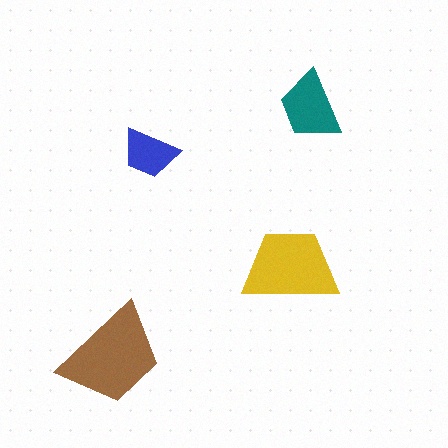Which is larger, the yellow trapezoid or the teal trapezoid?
The yellow one.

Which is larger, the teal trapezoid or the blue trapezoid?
The teal one.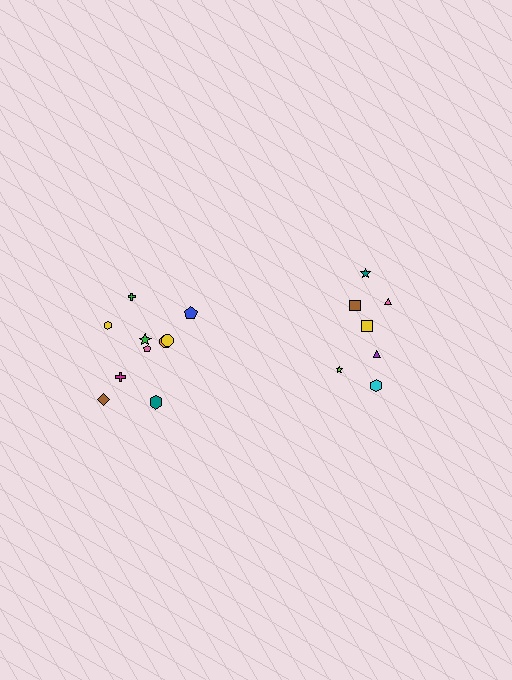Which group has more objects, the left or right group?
The left group.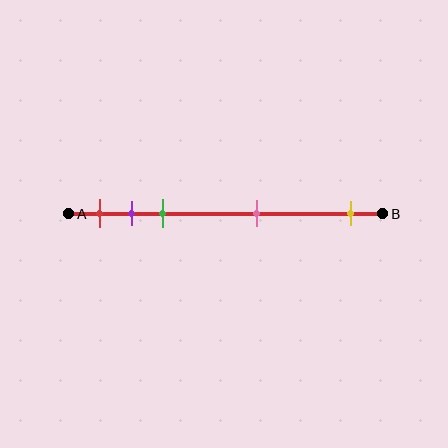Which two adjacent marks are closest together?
The purple and green marks are the closest adjacent pair.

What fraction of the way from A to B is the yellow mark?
The yellow mark is approximately 90% (0.9) of the way from A to B.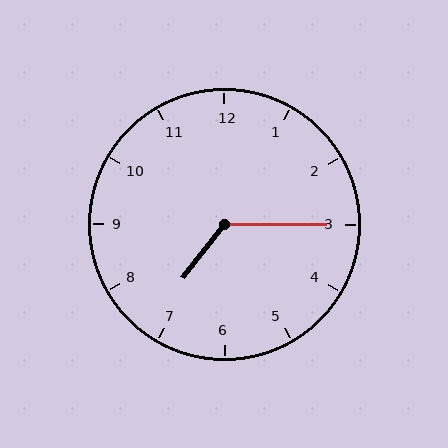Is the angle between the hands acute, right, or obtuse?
It is obtuse.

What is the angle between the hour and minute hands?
Approximately 128 degrees.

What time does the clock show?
7:15.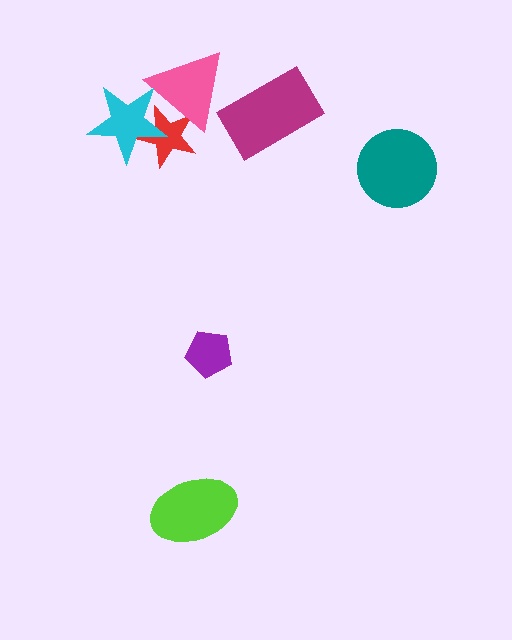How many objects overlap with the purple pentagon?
0 objects overlap with the purple pentagon.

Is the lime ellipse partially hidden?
No, no other shape covers it.